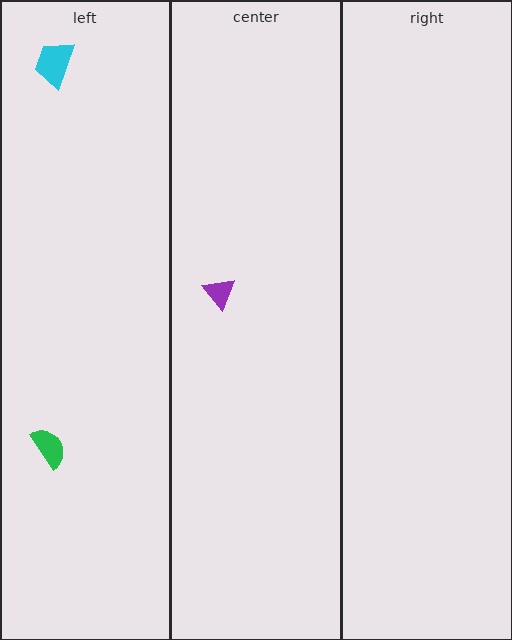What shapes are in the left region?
The green semicircle, the cyan trapezoid.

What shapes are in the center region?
The purple triangle.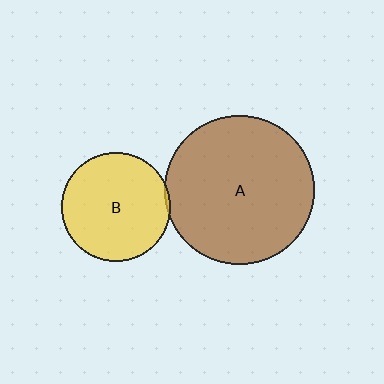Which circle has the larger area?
Circle A (brown).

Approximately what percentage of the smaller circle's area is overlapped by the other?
Approximately 5%.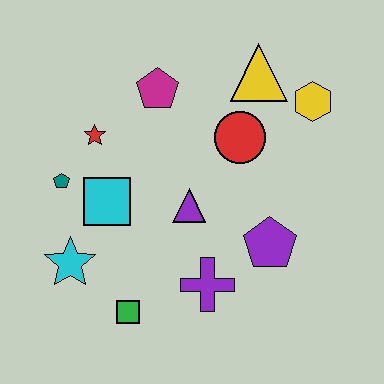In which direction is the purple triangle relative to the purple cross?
The purple triangle is above the purple cross.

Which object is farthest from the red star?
The yellow hexagon is farthest from the red star.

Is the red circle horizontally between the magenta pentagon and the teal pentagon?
No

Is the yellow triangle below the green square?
No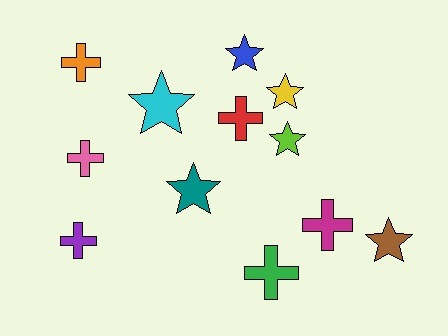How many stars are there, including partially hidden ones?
There are 6 stars.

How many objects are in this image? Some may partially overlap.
There are 12 objects.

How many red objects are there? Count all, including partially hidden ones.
There is 1 red object.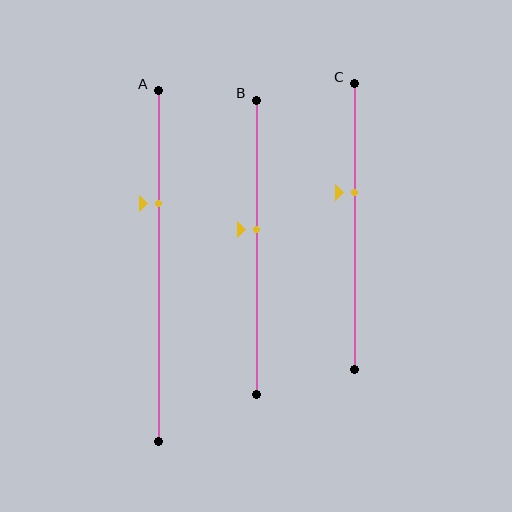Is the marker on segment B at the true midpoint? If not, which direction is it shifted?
No, the marker on segment B is shifted upward by about 6% of the segment length.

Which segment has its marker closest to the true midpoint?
Segment B has its marker closest to the true midpoint.